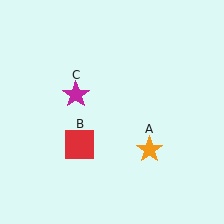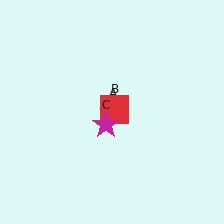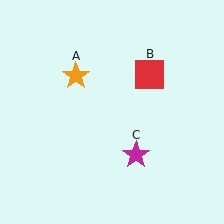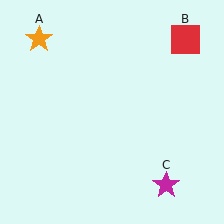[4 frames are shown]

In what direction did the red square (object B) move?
The red square (object B) moved up and to the right.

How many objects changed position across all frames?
3 objects changed position: orange star (object A), red square (object B), magenta star (object C).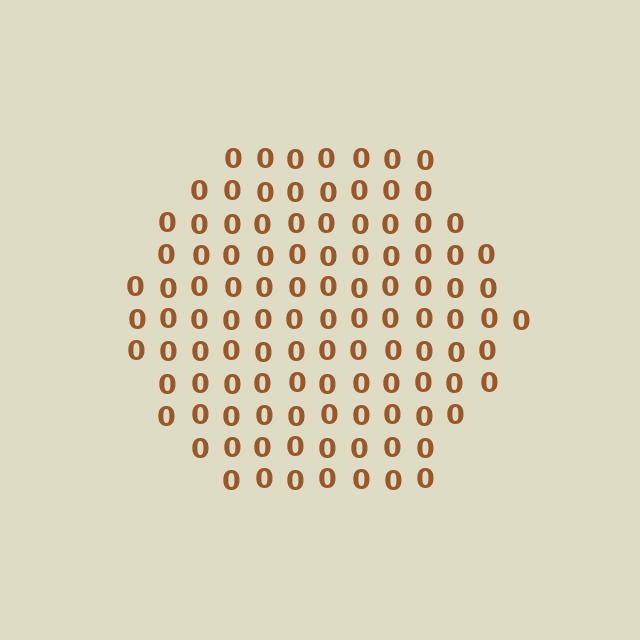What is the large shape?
The large shape is a hexagon.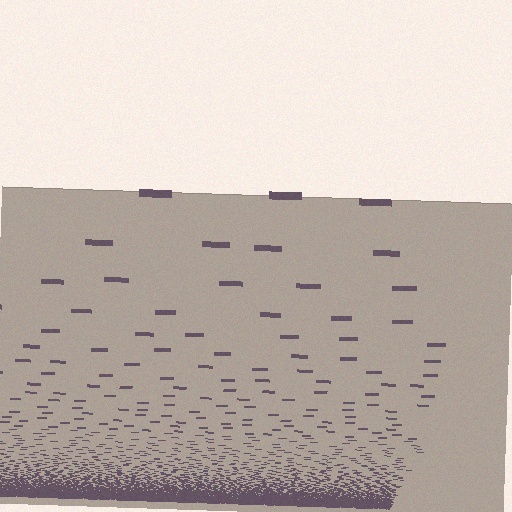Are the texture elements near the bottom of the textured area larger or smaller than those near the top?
Smaller. The gradient is inverted — elements near the bottom are smaller and denser.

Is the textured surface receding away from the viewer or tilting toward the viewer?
The surface appears to tilt toward the viewer. Texture elements get larger and sparser toward the top.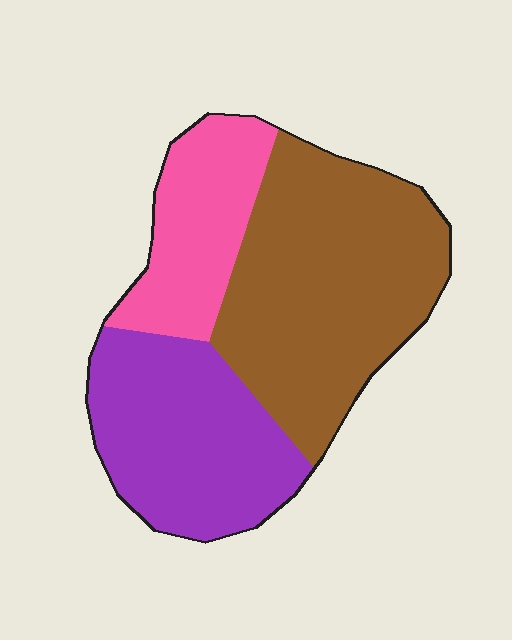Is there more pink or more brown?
Brown.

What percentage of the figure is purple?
Purple covers about 30% of the figure.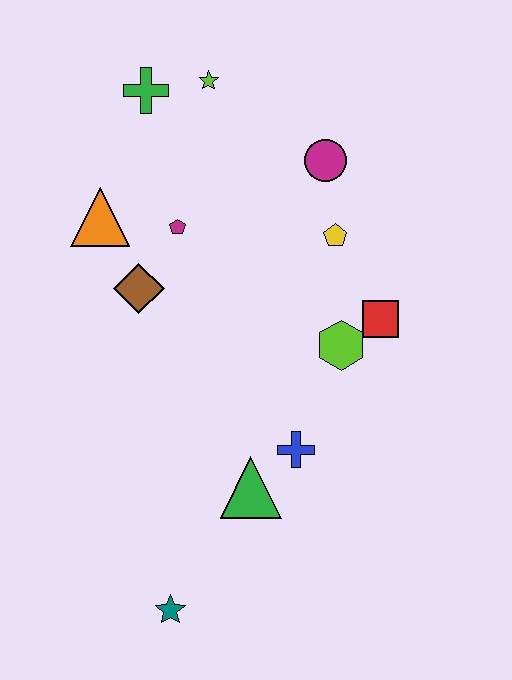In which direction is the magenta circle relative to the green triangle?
The magenta circle is above the green triangle.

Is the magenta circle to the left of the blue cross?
No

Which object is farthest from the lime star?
The teal star is farthest from the lime star.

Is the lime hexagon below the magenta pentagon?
Yes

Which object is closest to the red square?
The lime hexagon is closest to the red square.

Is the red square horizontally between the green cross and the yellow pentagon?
No